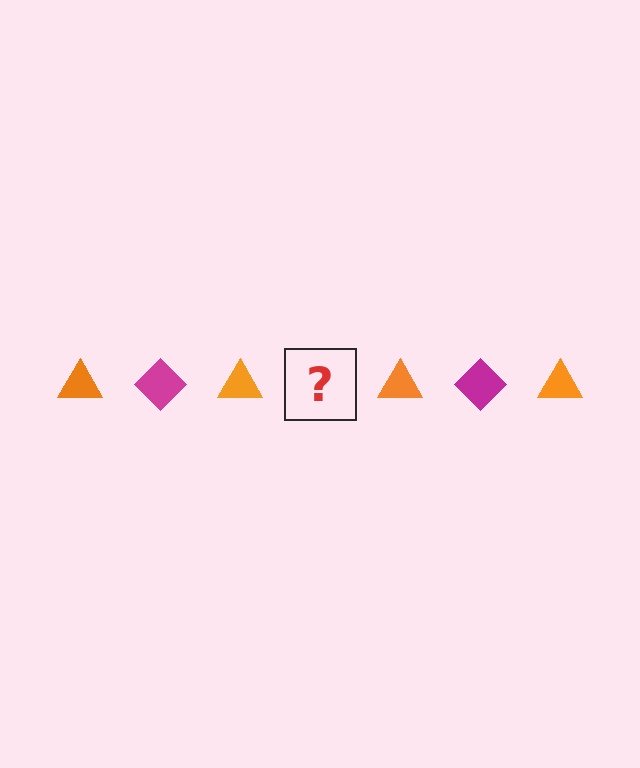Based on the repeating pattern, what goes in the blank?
The blank should be a magenta diamond.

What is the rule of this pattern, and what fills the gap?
The rule is that the pattern alternates between orange triangle and magenta diamond. The gap should be filled with a magenta diamond.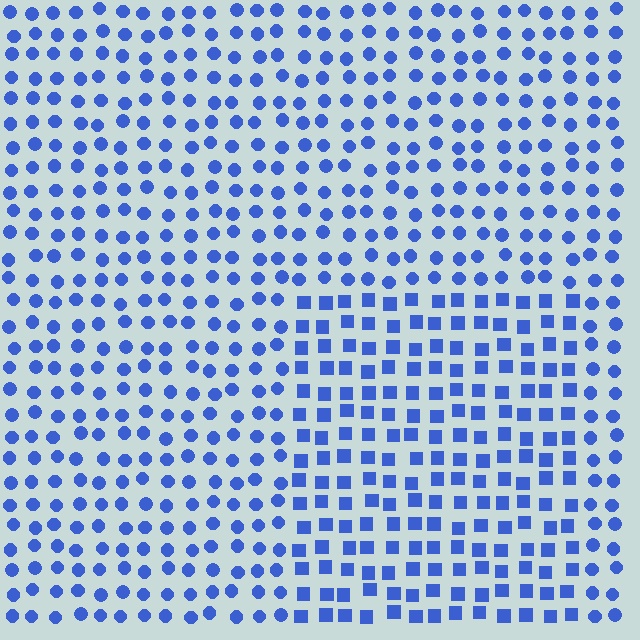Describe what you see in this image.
The image is filled with small blue elements arranged in a uniform grid. A rectangle-shaped region contains squares, while the surrounding area contains circles. The boundary is defined purely by the change in element shape.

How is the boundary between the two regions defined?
The boundary is defined by a change in element shape: squares inside vs. circles outside. All elements share the same color and spacing.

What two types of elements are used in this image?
The image uses squares inside the rectangle region and circles outside it.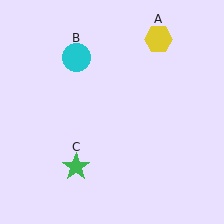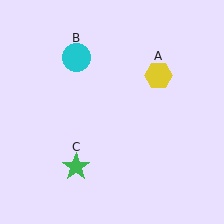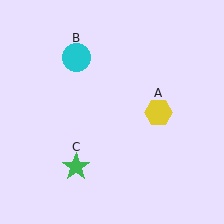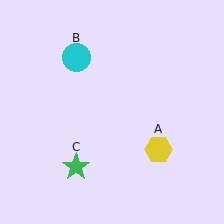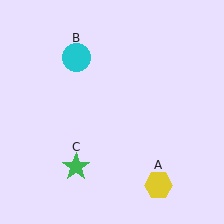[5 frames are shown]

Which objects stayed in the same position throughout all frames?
Cyan circle (object B) and green star (object C) remained stationary.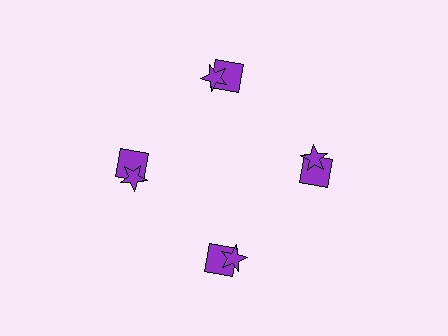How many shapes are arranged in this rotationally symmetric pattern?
There are 8 shapes, arranged in 4 groups of 2.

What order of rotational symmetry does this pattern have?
This pattern has 4-fold rotational symmetry.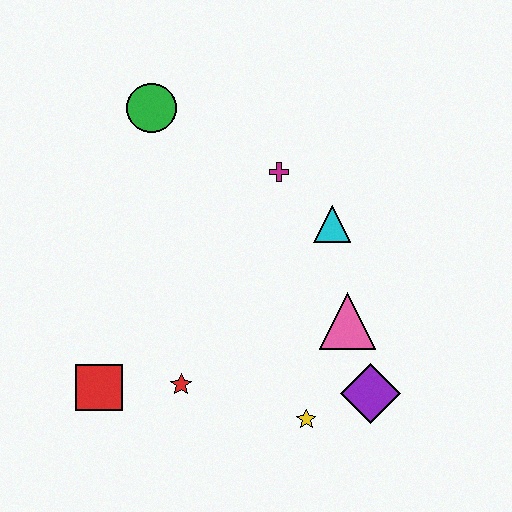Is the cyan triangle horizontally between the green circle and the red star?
No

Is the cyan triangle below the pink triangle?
No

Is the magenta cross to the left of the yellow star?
Yes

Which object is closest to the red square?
The red star is closest to the red square.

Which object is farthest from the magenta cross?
The red square is farthest from the magenta cross.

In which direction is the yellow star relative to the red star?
The yellow star is to the right of the red star.